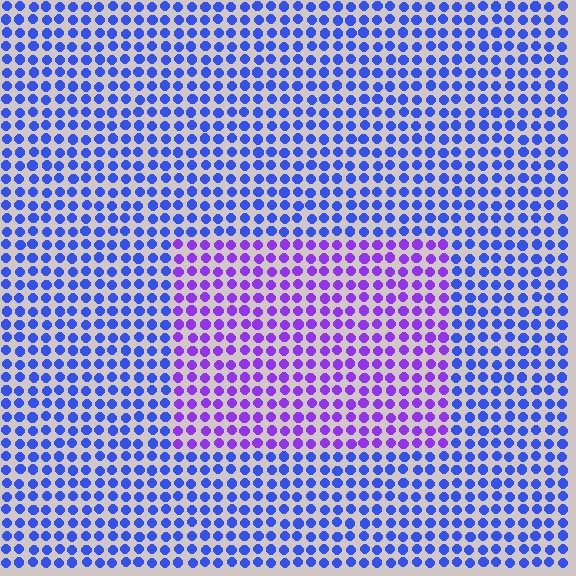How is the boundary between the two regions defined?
The boundary is defined purely by a slight shift in hue (about 41 degrees). Spacing, size, and orientation are identical on both sides.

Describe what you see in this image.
The image is filled with small blue elements in a uniform arrangement. A rectangle-shaped region is visible where the elements are tinted to a slightly different hue, forming a subtle color boundary.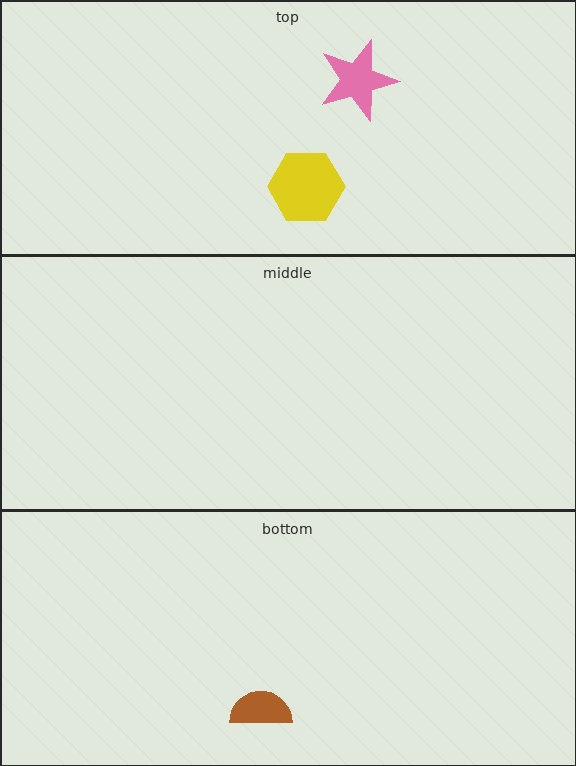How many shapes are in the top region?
2.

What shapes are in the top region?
The yellow hexagon, the pink star.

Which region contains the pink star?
The top region.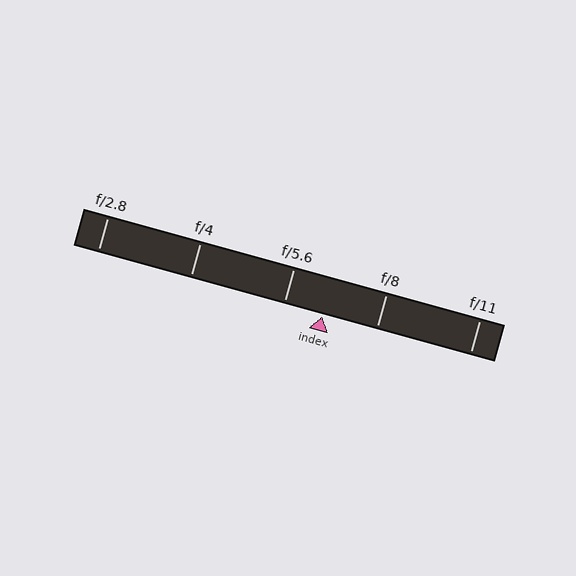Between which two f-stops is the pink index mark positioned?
The index mark is between f/5.6 and f/8.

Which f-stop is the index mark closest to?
The index mark is closest to f/5.6.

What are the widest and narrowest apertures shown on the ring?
The widest aperture shown is f/2.8 and the narrowest is f/11.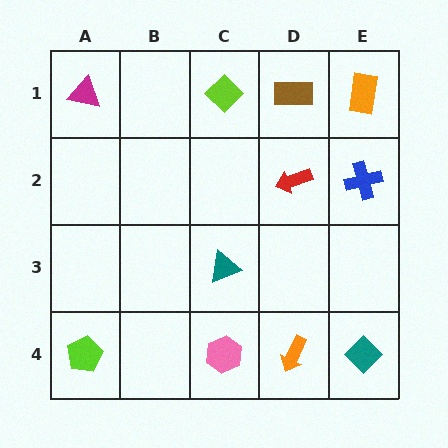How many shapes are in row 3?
1 shape.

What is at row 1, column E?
An orange rectangle.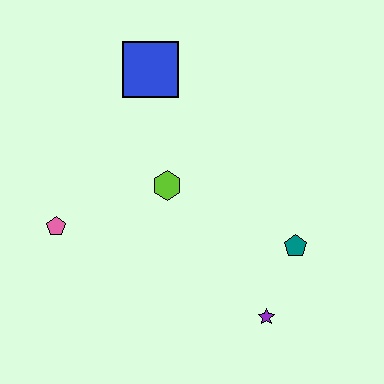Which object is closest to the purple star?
The teal pentagon is closest to the purple star.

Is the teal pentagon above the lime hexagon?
No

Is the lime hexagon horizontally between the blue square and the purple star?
Yes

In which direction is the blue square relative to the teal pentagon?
The blue square is above the teal pentagon.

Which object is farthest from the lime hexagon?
The purple star is farthest from the lime hexagon.